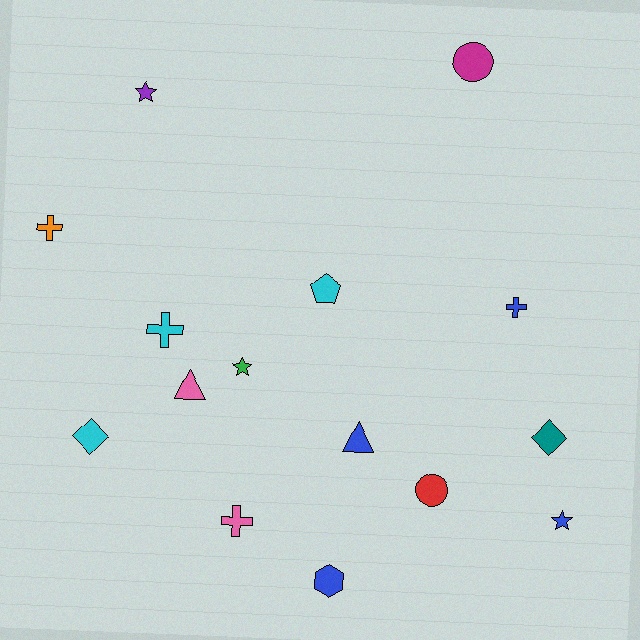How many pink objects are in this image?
There are 2 pink objects.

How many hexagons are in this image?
There is 1 hexagon.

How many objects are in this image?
There are 15 objects.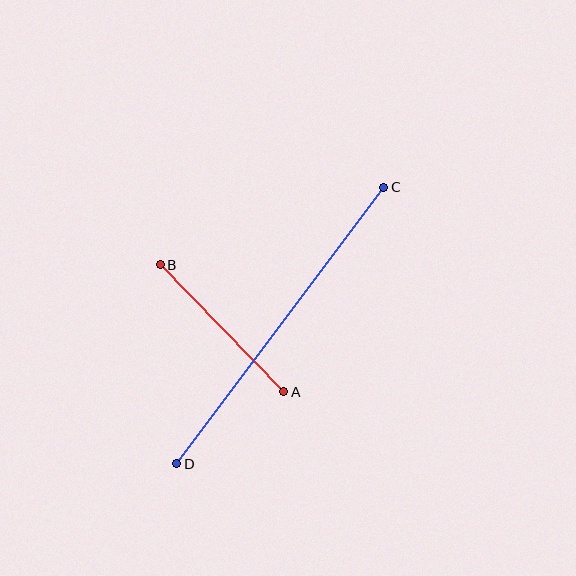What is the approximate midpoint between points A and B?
The midpoint is at approximately (222, 328) pixels.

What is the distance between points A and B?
The distance is approximately 177 pixels.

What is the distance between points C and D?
The distance is approximately 346 pixels.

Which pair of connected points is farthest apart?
Points C and D are farthest apart.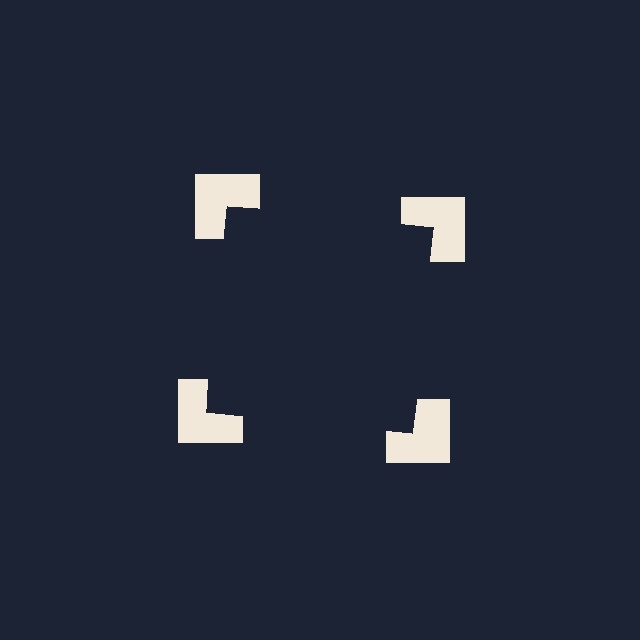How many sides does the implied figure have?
4 sides.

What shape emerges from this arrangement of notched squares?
An illusory square — its edges are inferred from the aligned wedge cuts in the notched squares, not physically drawn.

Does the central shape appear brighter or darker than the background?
It typically appears slightly darker than the background, even though no actual brightness change is drawn.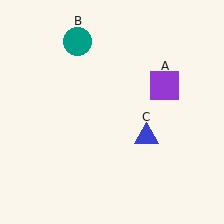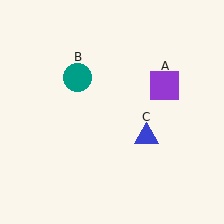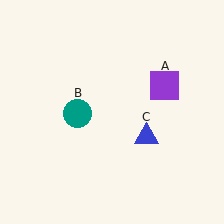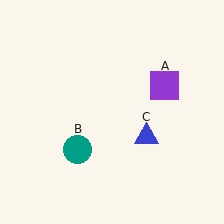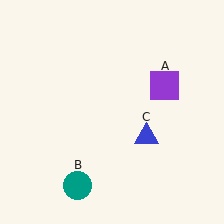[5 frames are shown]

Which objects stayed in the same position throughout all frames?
Purple square (object A) and blue triangle (object C) remained stationary.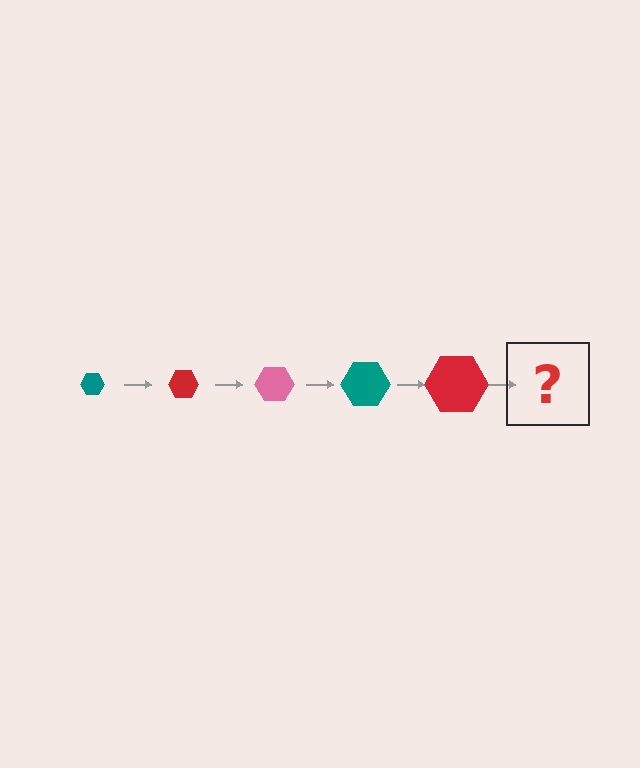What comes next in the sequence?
The next element should be a pink hexagon, larger than the previous one.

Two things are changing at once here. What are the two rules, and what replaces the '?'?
The two rules are that the hexagon grows larger each step and the color cycles through teal, red, and pink. The '?' should be a pink hexagon, larger than the previous one.